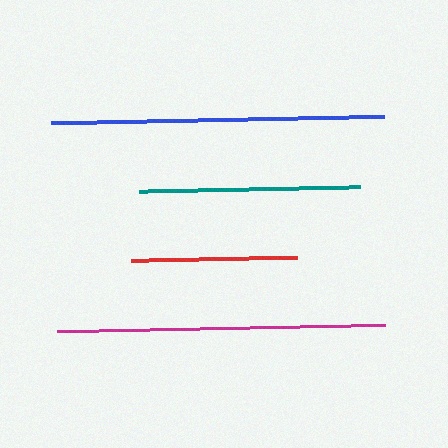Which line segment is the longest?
The blue line is the longest at approximately 333 pixels.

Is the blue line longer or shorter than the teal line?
The blue line is longer than the teal line.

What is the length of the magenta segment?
The magenta segment is approximately 329 pixels long.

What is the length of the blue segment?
The blue segment is approximately 333 pixels long.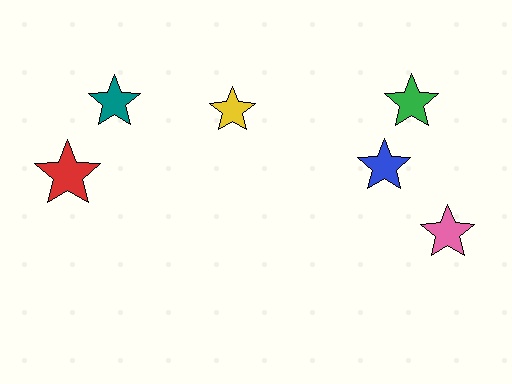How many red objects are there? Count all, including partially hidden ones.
There is 1 red object.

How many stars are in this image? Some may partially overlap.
There are 6 stars.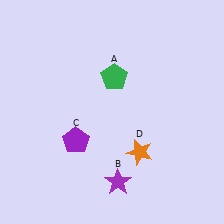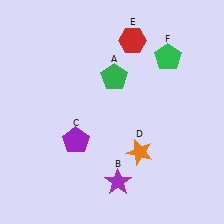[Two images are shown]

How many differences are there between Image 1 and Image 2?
There are 2 differences between the two images.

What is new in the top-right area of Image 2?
A green pentagon (F) was added in the top-right area of Image 2.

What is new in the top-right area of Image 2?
A red hexagon (E) was added in the top-right area of Image 2.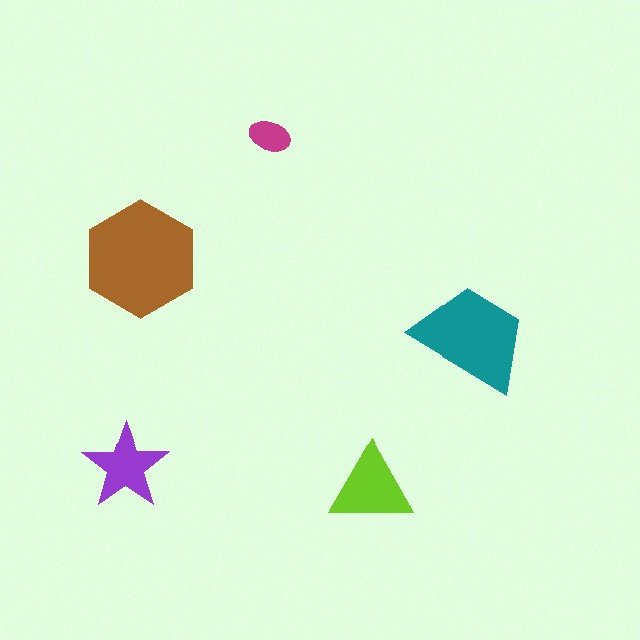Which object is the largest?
The brown hexagon.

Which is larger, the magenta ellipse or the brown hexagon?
The brown hexagon.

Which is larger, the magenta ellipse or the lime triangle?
The lime triangle.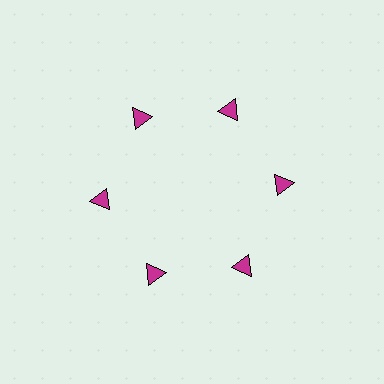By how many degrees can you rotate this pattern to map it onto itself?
The pattern maps onto itself every 60 degrees of rotation.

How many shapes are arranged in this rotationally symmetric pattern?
There are 6 shapes, arranged in 6 groups of 1.